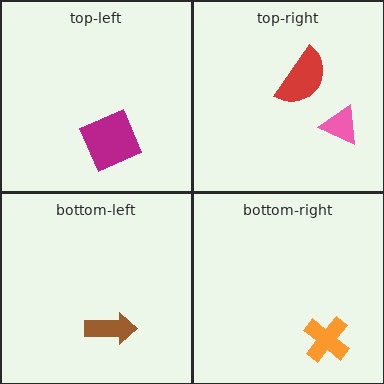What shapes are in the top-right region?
The pink triangle, the red semicircle.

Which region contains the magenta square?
The top-left region.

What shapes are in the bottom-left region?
The brown arrow.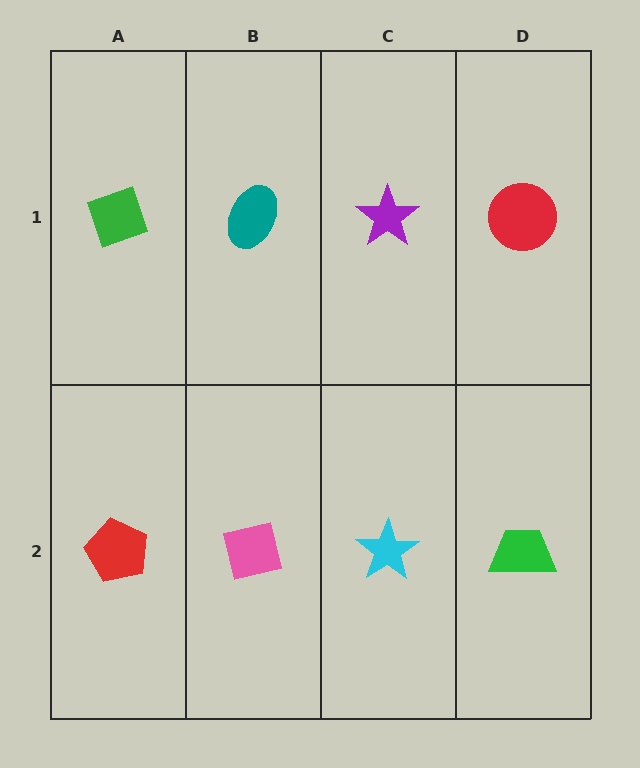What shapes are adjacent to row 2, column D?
A red circle (row 1, column D), a cyan star (row 2, column C).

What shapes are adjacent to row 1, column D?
A green trapezoid (row 2, column D), a purple star (row 1, column C).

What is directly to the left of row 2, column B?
A red pentagon.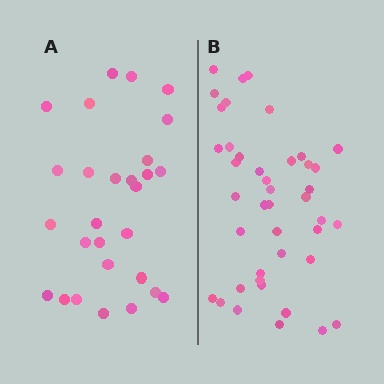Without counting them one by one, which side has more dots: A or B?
Region B (the right region) has more dots.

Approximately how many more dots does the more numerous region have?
Region B has approximately 15 more dots than region A.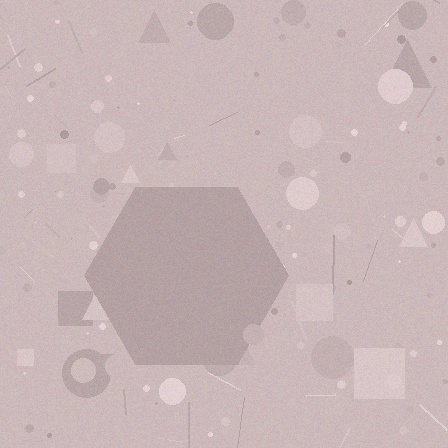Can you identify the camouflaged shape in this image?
The camouflaged shape is a hexagon.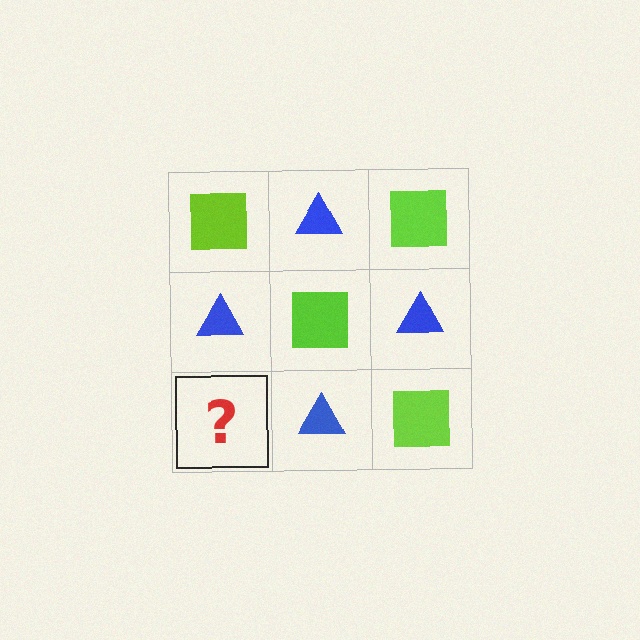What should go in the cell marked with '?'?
The missing cell should contain a lime square.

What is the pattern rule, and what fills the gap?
The rule is that it alternates lime square and blue triangle in a checkerboard pattern. The gap should be filled with a lime square.